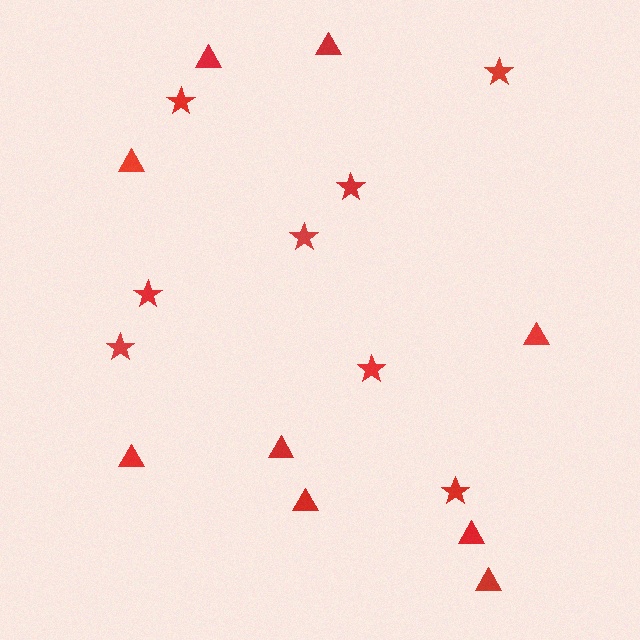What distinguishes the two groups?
There are 2 groups: one group of stars (8) and one group of triangles (9).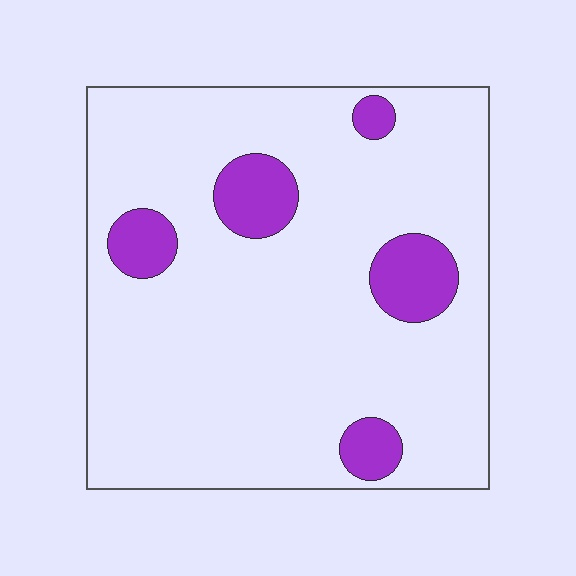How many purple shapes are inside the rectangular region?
5.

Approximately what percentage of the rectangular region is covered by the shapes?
Approximately 15%.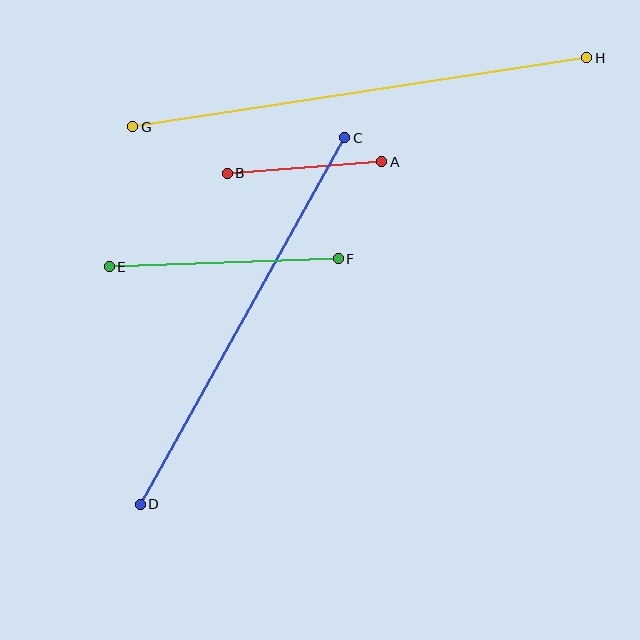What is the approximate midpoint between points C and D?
The midpoint is at approximately (242, 321) pixels.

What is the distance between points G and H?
The distance is approximately 459 pixels.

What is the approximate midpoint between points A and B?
The midpoint is at approximately (305, 168) pixels.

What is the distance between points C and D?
The distance is approximately 420 pixels.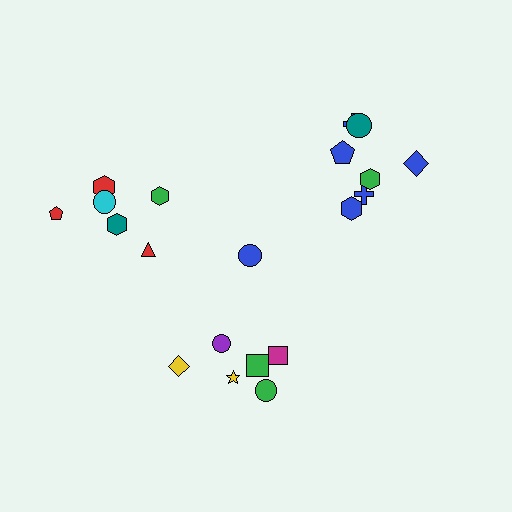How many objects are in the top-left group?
There are 6 objects.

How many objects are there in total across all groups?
There are 20 objects.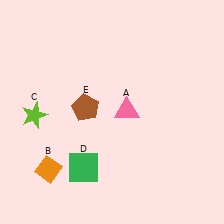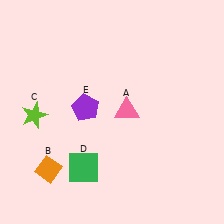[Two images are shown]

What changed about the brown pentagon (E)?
In Image 1, E is brown. In Image 2, it changed to purple.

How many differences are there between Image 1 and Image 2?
There is 1 difference between the two images.